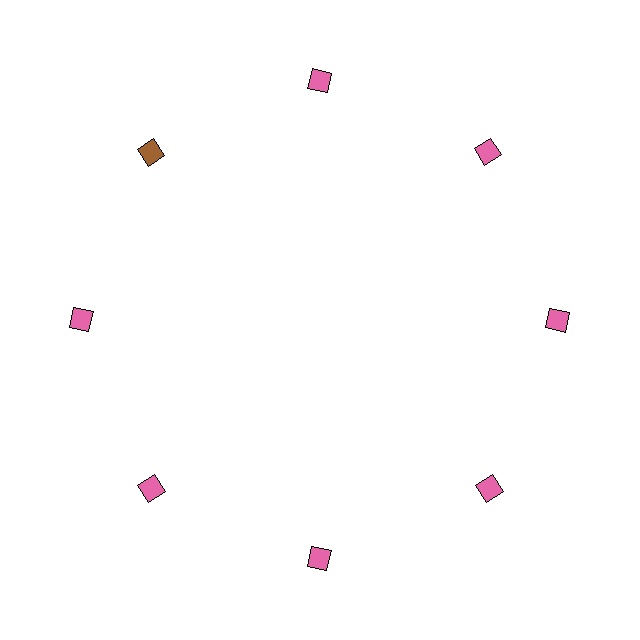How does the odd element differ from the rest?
It has a different color: brown instead of pink.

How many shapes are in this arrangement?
There are 8 shapes arranged in a ring pattern.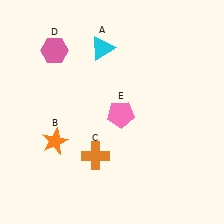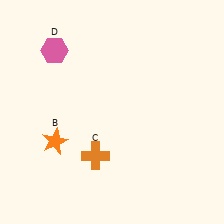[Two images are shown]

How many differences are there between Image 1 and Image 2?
There are 2 differences between the two images.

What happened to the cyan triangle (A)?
The cyan triangle (A) was removed in Image 2. It was in the top-left area of Image 1.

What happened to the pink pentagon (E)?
The pink pentagon (E) was removed in Image 2. It was in the bottom-right area of Image 1.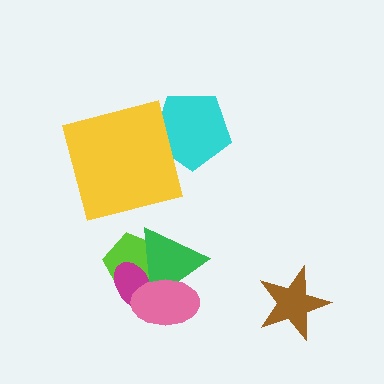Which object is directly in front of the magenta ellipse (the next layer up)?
The green triangle is directly in front of the magenta ellipse.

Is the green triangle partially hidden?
Yes, it is partially covered by another shape.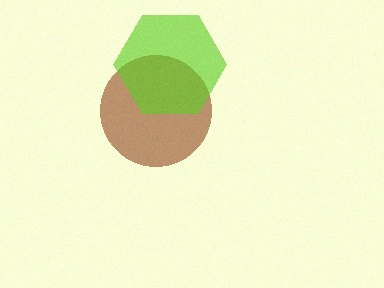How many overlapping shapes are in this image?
There are 2 overlapping shapes in the image.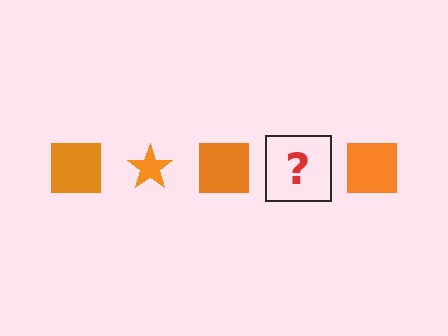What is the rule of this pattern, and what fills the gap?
The rule is that the pattern cycles through square, star shapes in orange. The gap should be filled with an orange star.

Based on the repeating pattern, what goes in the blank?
The blank should be an orange star.